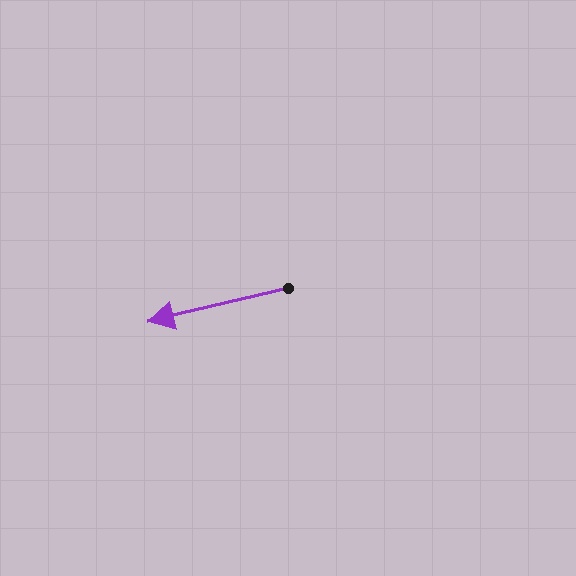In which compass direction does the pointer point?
West.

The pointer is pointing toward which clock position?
Roughly 9 o'clock.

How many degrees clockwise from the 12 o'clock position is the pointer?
Approximately 257 degrees.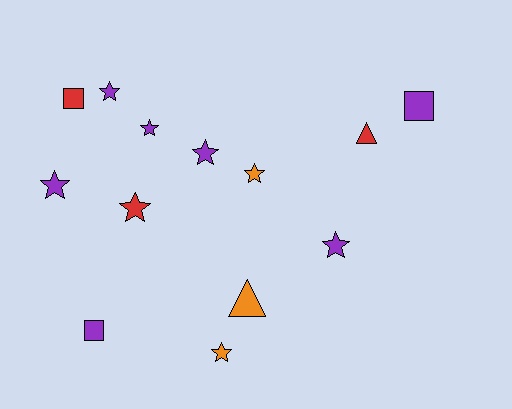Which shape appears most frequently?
Star, with 8 objects.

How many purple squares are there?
There are 2 purple squares.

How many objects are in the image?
There are 13 objects.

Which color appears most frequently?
Purple, with 7 objects.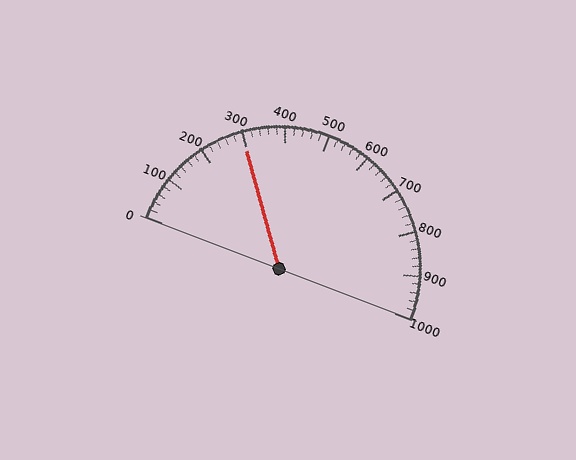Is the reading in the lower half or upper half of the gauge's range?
The reading is in the lower half of the range (0 to 1000).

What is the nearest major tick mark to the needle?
The nearest major tick mark is 300.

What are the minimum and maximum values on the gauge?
The gauge ranges from 0 to 1000.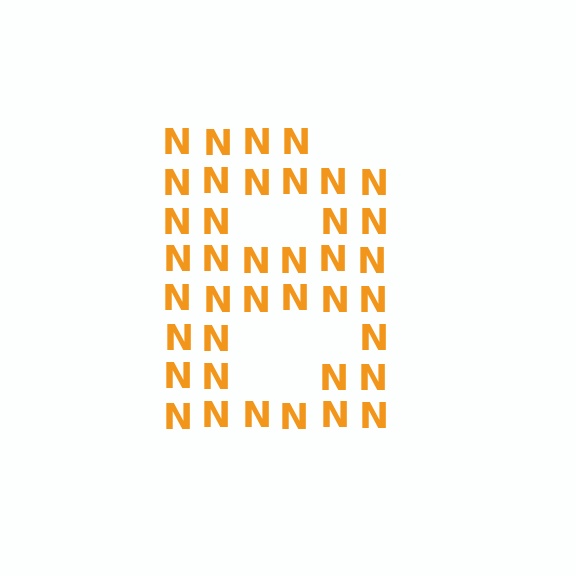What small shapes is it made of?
It is made of small letter N's.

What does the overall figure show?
The overall figure shows the letter B.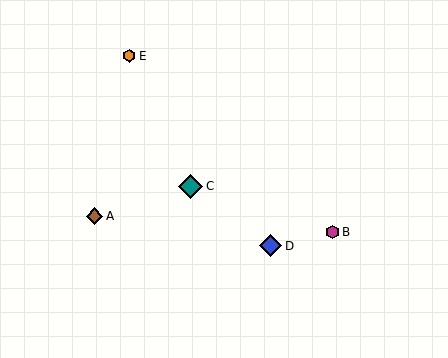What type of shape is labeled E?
Shape E is an orange hexagon.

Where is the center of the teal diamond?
The center of the teal diamond is at (191, 186).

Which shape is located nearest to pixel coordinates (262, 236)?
The blue diamond (labeled D) at (271, 246) is nearest to that location.